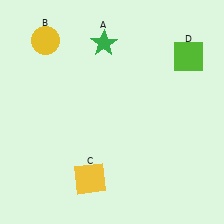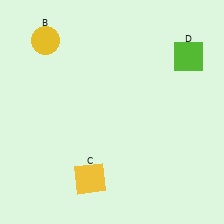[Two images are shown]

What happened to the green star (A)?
The green star (A) was removed in Image 2. It was in the top-left area of Image 1.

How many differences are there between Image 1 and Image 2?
There is 1 difference between the two images.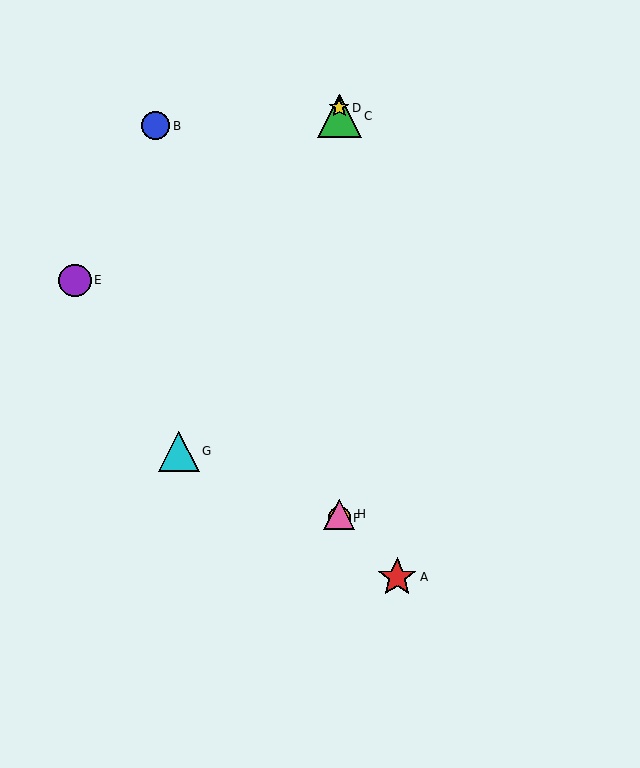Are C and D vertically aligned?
Yes, both are at x≈339.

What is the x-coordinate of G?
Object G is at x≈179.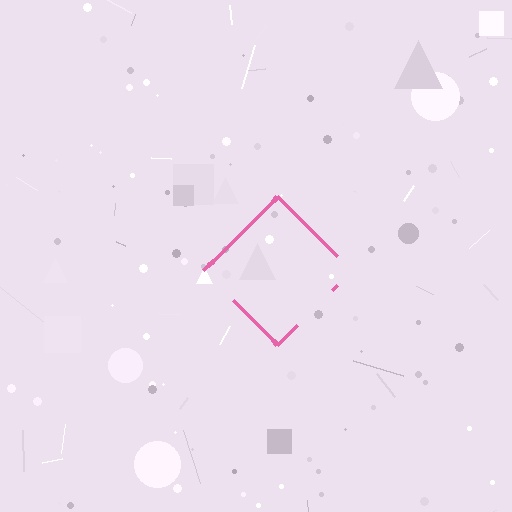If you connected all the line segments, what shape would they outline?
They would outline a diamond.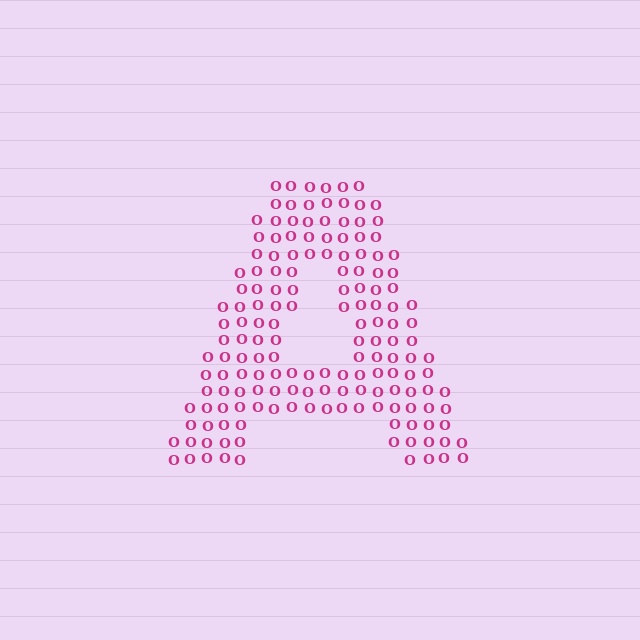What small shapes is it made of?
It is made of small letter O's.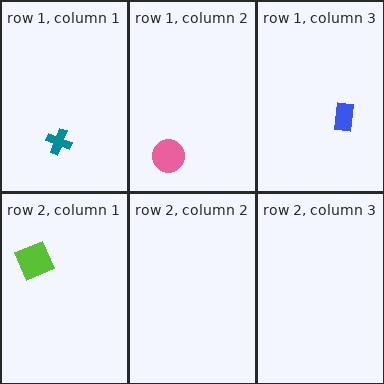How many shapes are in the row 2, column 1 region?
1.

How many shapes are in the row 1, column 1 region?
1.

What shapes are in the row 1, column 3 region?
The blue rectangle.